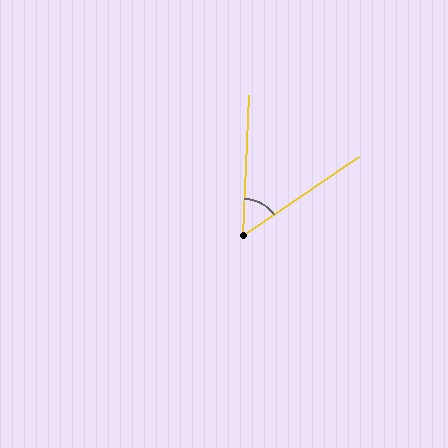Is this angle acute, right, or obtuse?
It is acute.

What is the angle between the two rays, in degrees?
Approximately 53 degrees.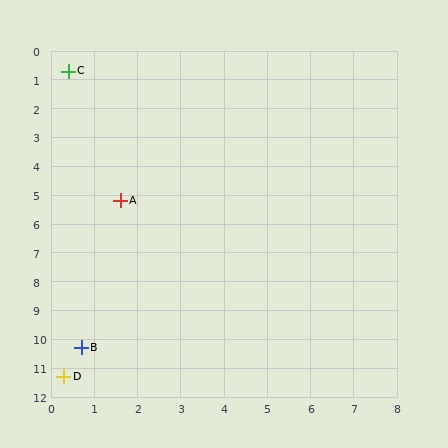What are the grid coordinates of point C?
Point C is at approximately (0.4, 0.7).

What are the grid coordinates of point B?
Point B is at approximately (0.7, 10.3).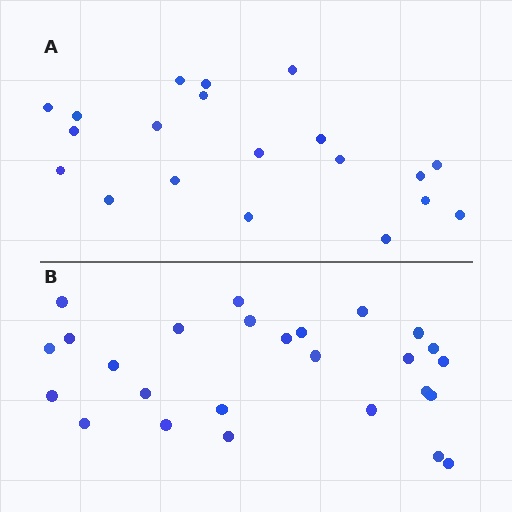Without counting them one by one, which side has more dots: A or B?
Region B (the bottom region) has more dots.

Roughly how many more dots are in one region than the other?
Region B has about 6 more dots than region A.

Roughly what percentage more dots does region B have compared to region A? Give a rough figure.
About 30% more.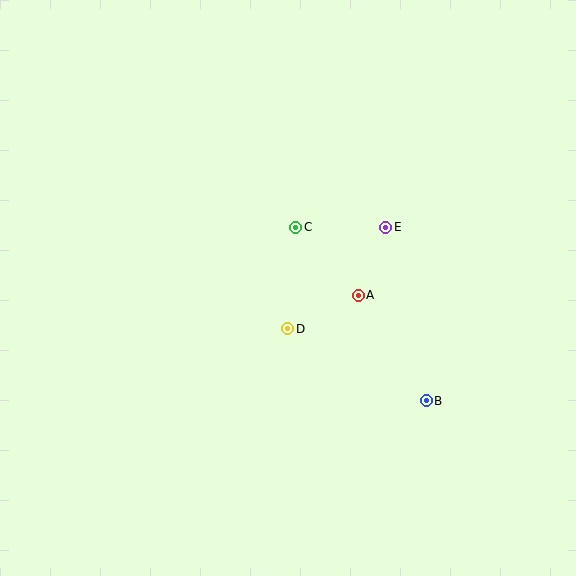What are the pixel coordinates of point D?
Point D is at (288, 329).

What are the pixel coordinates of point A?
Point A is at (358, 295).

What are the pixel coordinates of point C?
Point C is at (296, 227).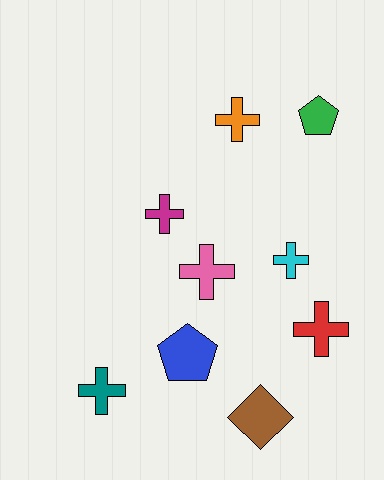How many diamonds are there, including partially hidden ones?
There is 1 diamond.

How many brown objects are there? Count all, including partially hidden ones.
There is 1 brown object.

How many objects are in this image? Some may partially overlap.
There are 9 objects.